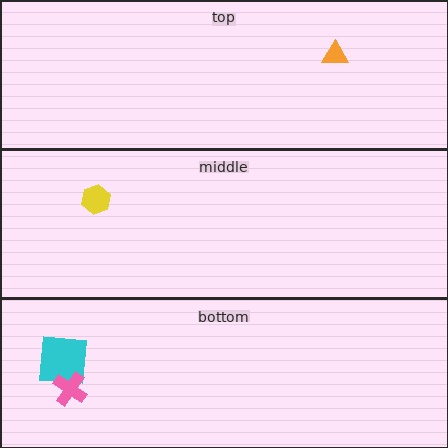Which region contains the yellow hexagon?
The middle region.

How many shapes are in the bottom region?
2.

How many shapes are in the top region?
1.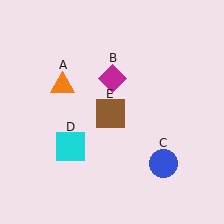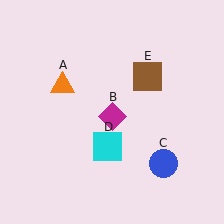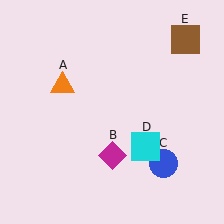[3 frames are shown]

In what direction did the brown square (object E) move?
The brown square (object E) moved up and to the right.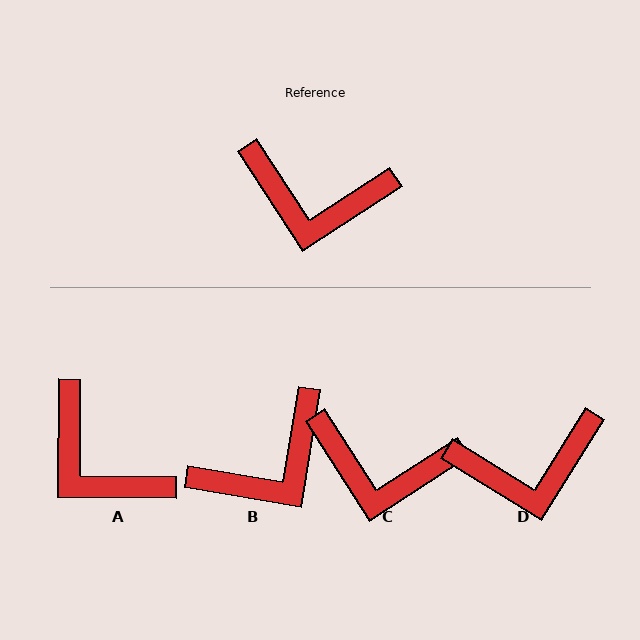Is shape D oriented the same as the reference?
No, it is off by about 25 degrees.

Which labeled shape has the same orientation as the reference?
C.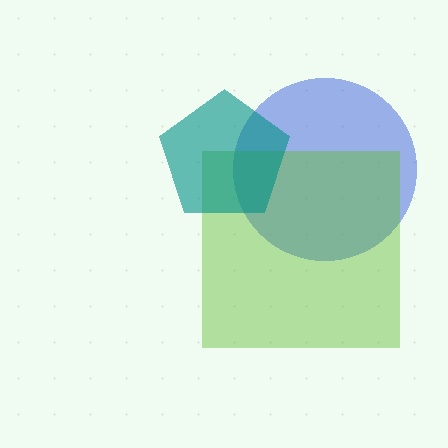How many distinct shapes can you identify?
There are 3 distinct shapes: a blue circle, a lime square, a teal pentagon.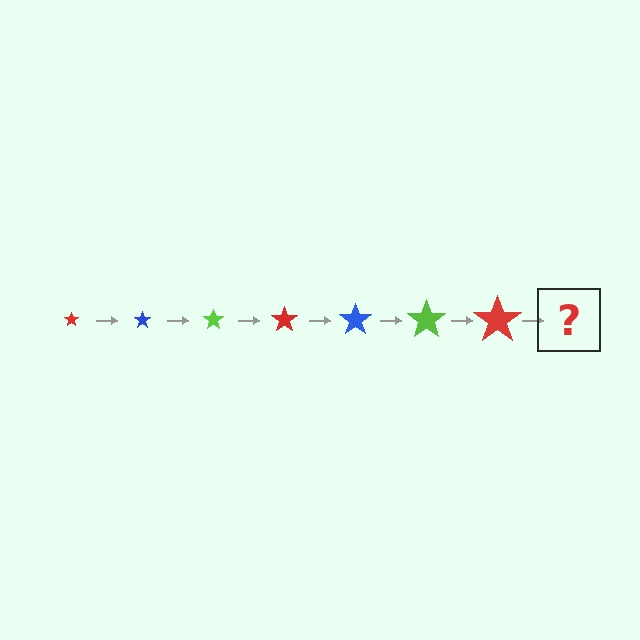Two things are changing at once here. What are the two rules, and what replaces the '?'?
The two rules are that the star grows larger each step and the color cycles through red, blue, and lime. The '?' should be a blue star, larger than the previous one.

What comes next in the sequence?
The next element should be a blue star, larger than the previous one.